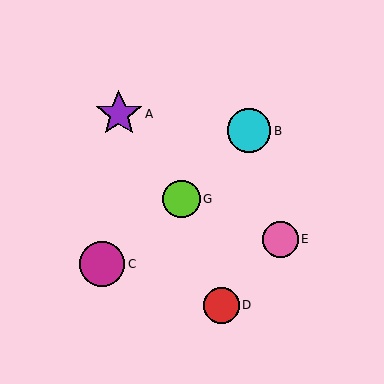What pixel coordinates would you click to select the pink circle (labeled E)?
Click at (280, 239) to select the pink circle E.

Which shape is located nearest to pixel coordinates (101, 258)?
The magenta circle (labeled C) at (102, 264) is nearest to that location.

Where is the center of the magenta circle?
The center of the magenta circle is at (102, 264).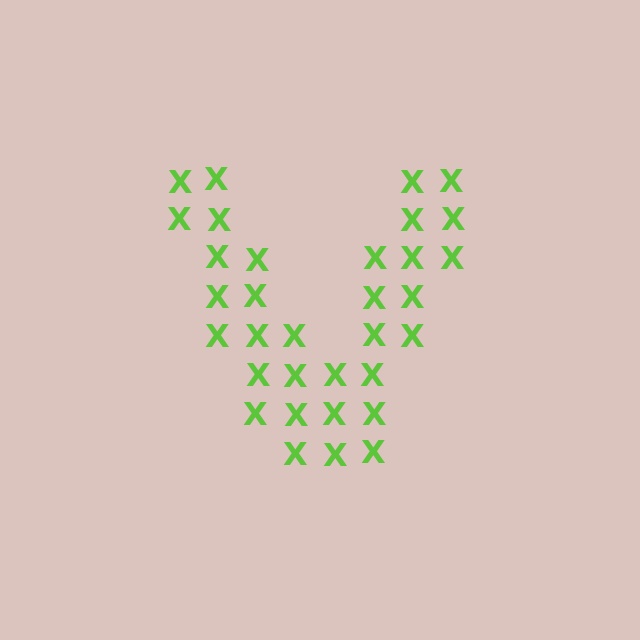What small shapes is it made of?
It is made of small letter X's.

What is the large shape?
The large shape is the letter V.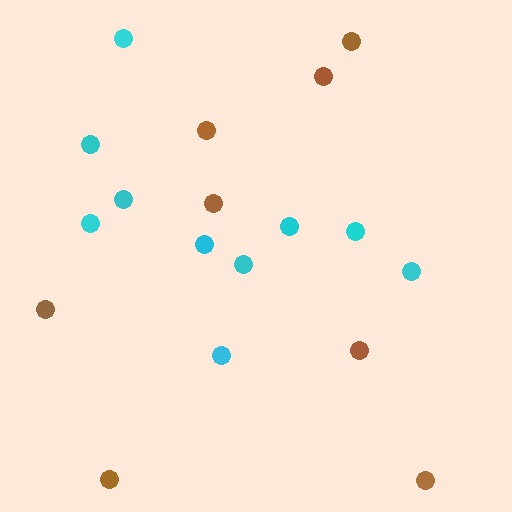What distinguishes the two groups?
There are 2 groups: one group of brown circles (8) and one group of cyan circles (10).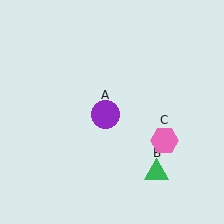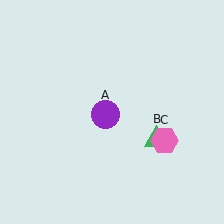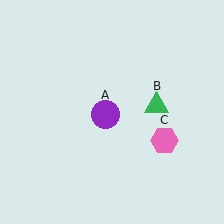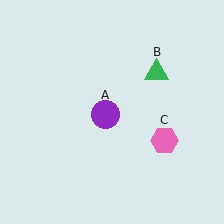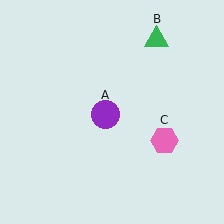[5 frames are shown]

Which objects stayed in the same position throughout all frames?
Purple circle (object A) and pink hexagon (object C) remained stationary.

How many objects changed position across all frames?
1 object changed position: green triangle (object B).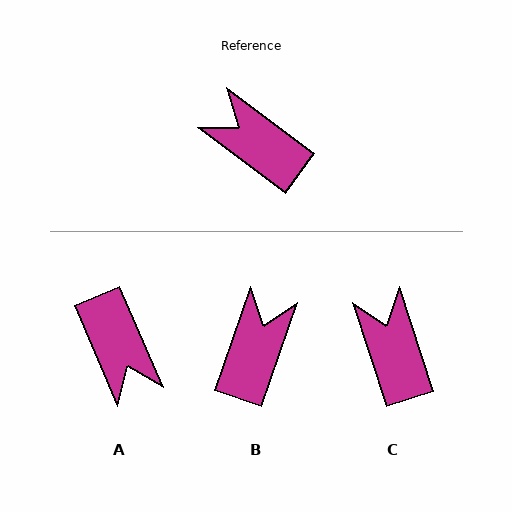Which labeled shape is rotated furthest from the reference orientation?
A, about 150 degrees away.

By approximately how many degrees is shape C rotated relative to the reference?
Approximately 35 degrees clockwise.